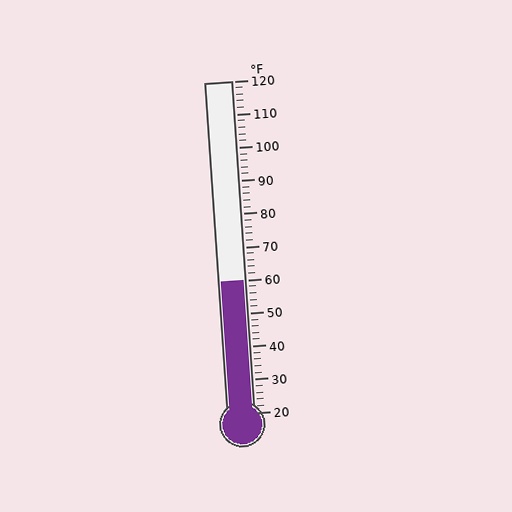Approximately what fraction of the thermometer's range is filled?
The thermometer is filled to approximately 40% of its range.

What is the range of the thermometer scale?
The thermometer scale ranges from 20°F to 120°F.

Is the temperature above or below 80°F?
The temperature is below 80°F.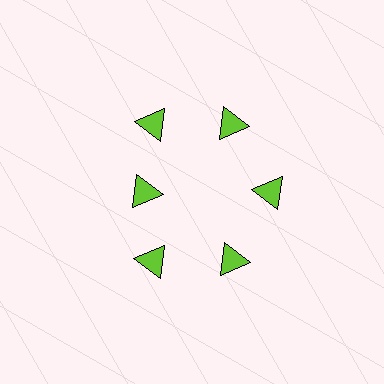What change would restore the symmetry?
The symmetry would be restored by moving it outward, back onto the ring so that all 6 triangles sit at equal angles and equal distance from the center.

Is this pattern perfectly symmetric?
No. The 6 lime triangles are arranged in a ring, but one element near the 9 o'clock position is pulled inward toward the center, breaking the 6-fold rotational symmetry.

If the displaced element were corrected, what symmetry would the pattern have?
It would have 6-fold rotational symmetry — the pattern would map onto itself every 60 degrees.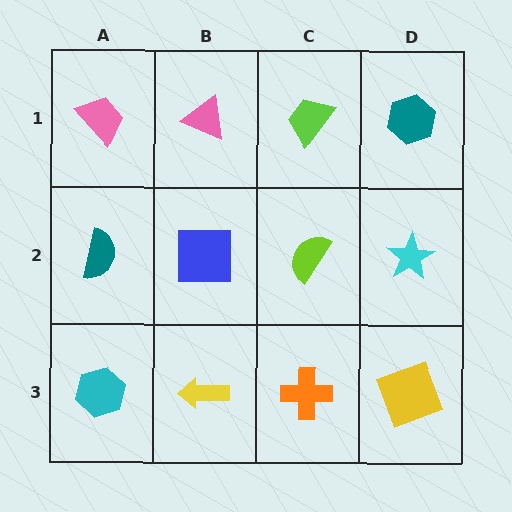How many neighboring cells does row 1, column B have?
3.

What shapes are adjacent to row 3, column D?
A cyan star (row 2, column D), an orange cross (row 3, column C).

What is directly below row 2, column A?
A cyan hexagon.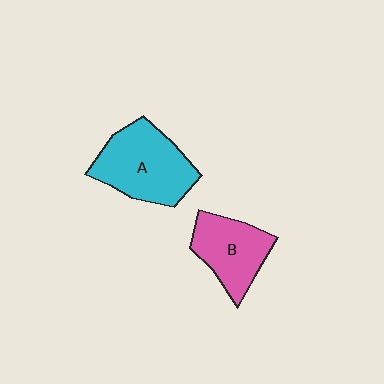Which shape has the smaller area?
Shape B (pink).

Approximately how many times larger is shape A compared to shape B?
Approximately 1.3 times.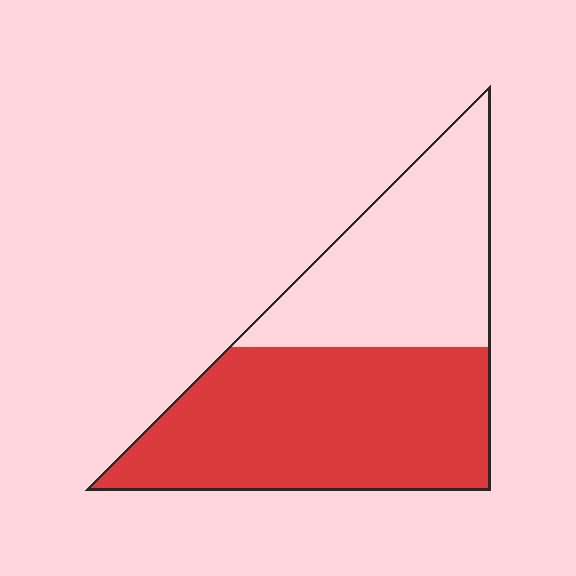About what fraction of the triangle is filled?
About three fifths (3/5).